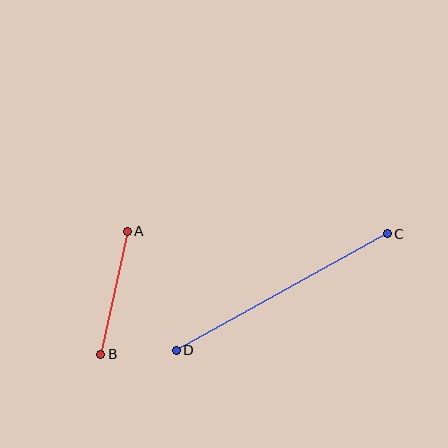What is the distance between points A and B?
The distance is approximately 126 pixels.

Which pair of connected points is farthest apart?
Points C and D are farthest apart.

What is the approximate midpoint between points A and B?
The midpoint is at approximately (114, 293) pixels.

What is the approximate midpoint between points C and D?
The midpoint is at approximately (282, 292) pixels.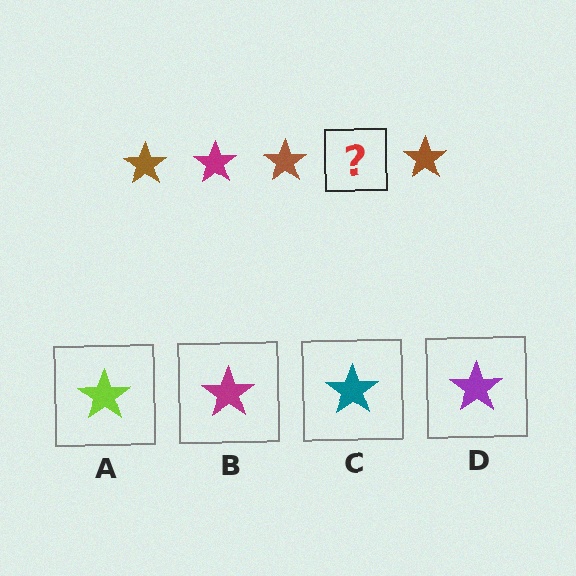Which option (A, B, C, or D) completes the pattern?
B.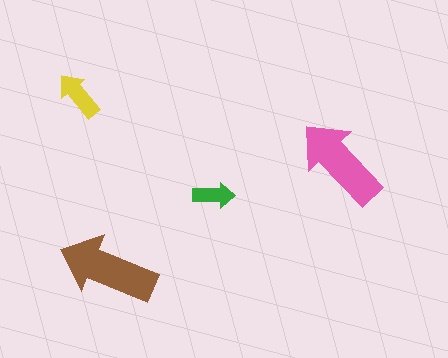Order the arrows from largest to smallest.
the brown one, the pink one, the yellow one, the green one.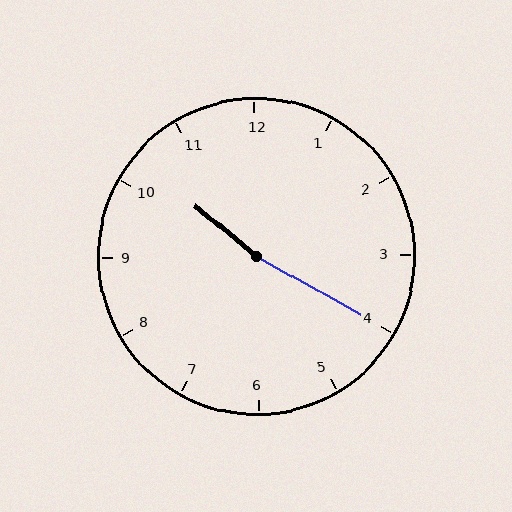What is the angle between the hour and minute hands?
Approximately 170 degrees.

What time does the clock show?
10:20.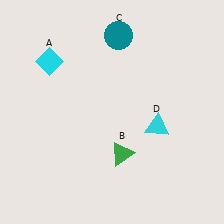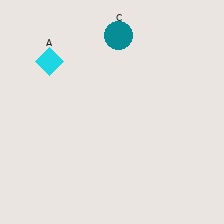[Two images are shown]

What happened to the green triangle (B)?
The green triangle (B) was removed in Image 2. It was in the bottom-right area of Image 1.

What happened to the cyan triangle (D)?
The cyan triangle (D) was removed in Image 2. It was in the bottom-right area of Image 1.